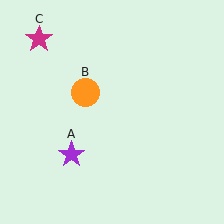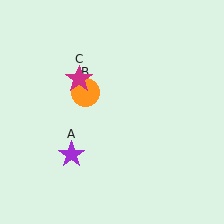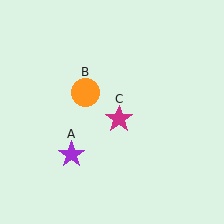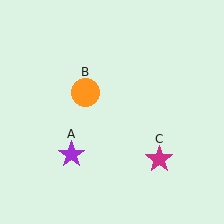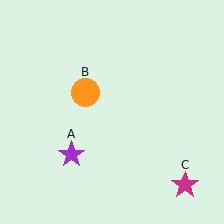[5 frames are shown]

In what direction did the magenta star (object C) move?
The magenta star (object C) moved down and to the right.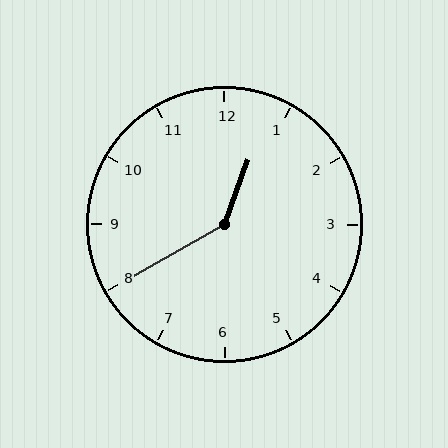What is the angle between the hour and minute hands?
Approximately 140 degrees.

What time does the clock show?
12:40.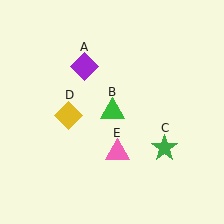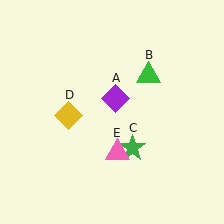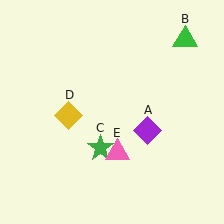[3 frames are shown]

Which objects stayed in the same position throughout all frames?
Yellow diamond (object D) and pink triangle (object E) remained stationary.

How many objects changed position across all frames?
3 objects changed position: purple diamond (object A), green triangle (object B), green star (object C).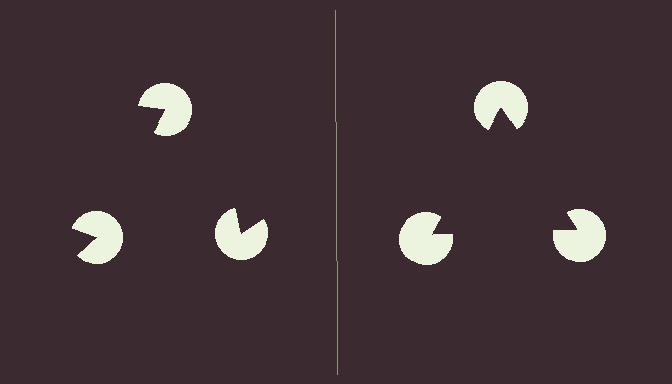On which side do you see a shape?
An illusory triangle appears on the right side. On the left side the wedge cuts are rotated, so no coherent shape forms.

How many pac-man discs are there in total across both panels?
6 — 3 on each side.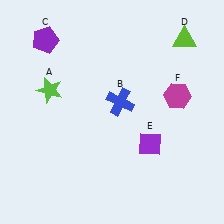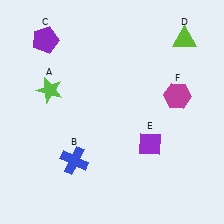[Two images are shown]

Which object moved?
The blue cross (B) moved down.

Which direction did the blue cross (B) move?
The blue cross (B) moved down.